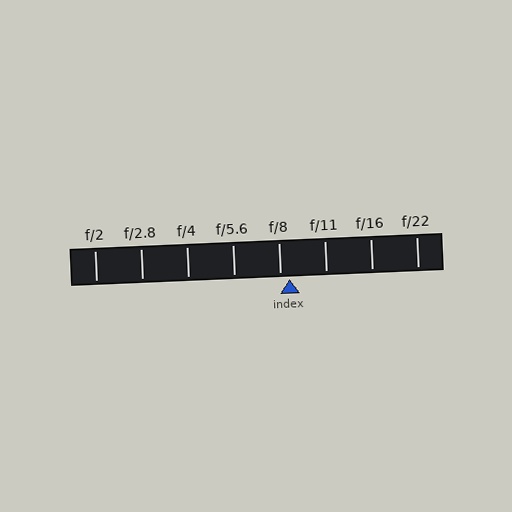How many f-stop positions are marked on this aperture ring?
There are 8 f-stop positions marked.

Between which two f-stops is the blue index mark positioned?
The index mark is between f/8 and f/11.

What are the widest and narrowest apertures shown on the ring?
The widest aperture shown is f/2 and the narrowest is f/22.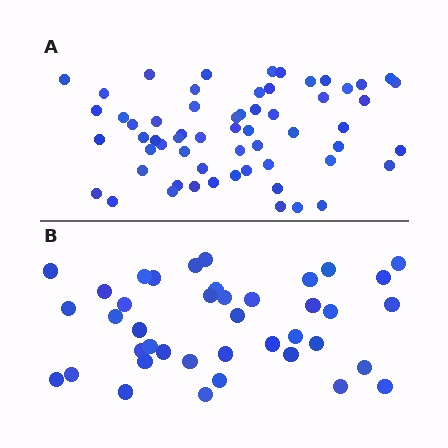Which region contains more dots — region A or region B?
Region A (the top region) has more dots.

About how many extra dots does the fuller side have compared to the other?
Region A has approximately 20 more dots than region B.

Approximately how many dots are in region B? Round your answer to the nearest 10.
About 40 dots.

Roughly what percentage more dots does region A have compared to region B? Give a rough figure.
About 50% more.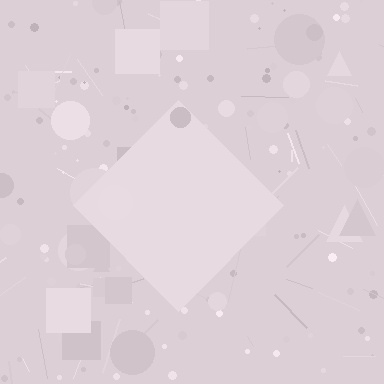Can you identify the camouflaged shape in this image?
The camouflaged shape is a diamond.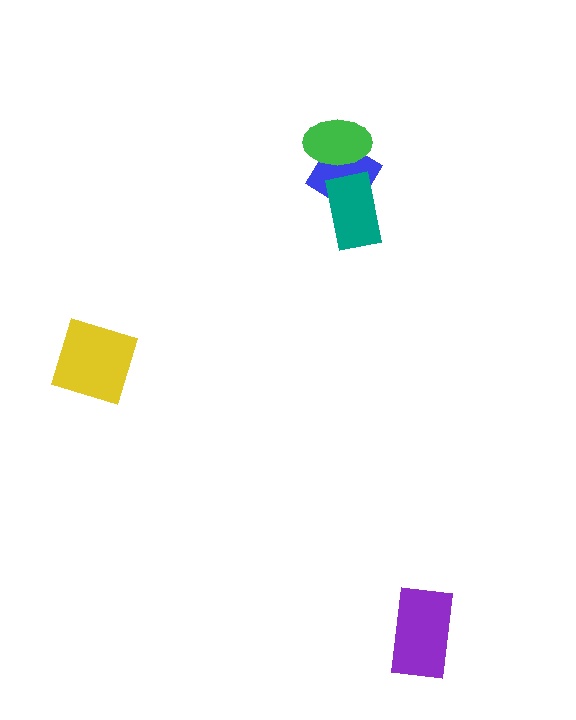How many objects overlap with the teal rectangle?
1 object overlaps with the teal rectangle.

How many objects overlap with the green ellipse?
1 object overlaps with the green ellipse.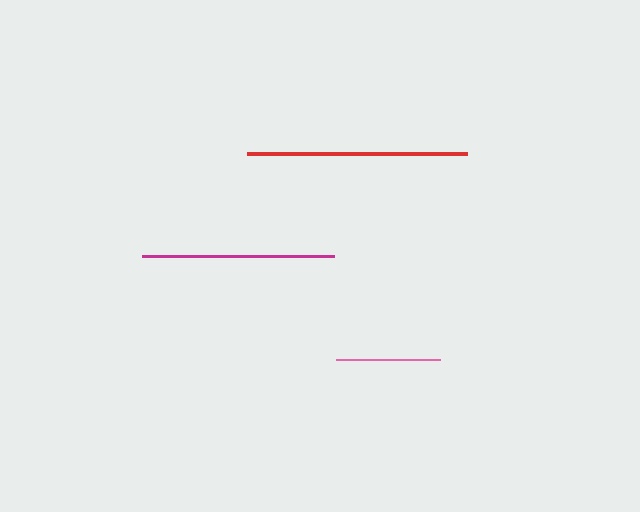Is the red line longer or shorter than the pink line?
The red line is longer than the pink line.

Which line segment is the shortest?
The pink line is the shortest at approximately 105 pixels.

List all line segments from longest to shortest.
From longest to shortest: red, magenta, pink.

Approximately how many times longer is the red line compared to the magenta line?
The red line is approximately 1.1 times the length of the magenta line.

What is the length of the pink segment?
The pink segment is approximately 105 pixels long.